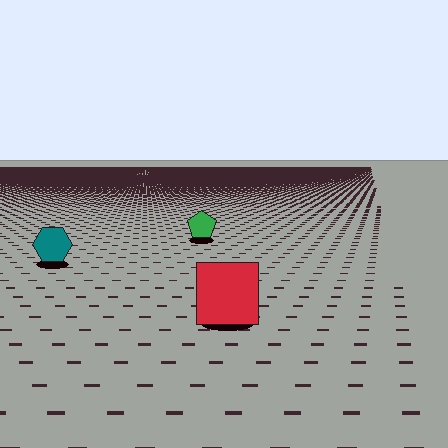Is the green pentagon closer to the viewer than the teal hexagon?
No. The teal hexagon is closer — you can tell from the texture gradient: the ground texture is coarser near it.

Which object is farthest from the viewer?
The green pentagon is farthest from the viewer. It appears smaller and the ground texture around it is denser.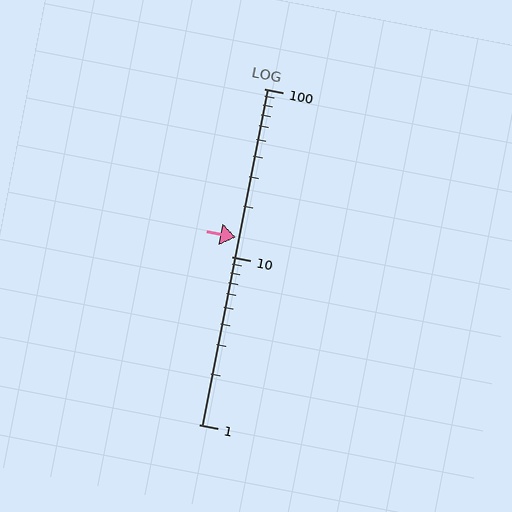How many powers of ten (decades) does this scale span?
The scale spans 2 decades, from 1 to 100.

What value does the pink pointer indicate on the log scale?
The pointer indicates approximately 13.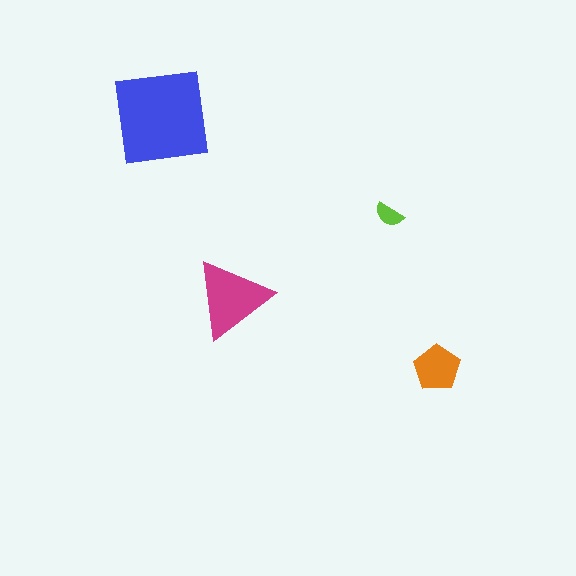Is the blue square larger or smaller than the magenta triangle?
Larger.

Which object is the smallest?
The lime semicircle.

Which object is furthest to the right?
The orange pentagon is rightmost.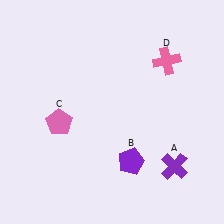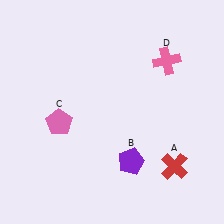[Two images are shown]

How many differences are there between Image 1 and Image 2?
There is 1 difference between the two images.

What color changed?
The cross (A) changed from purple in Image 1 to red in Image 2.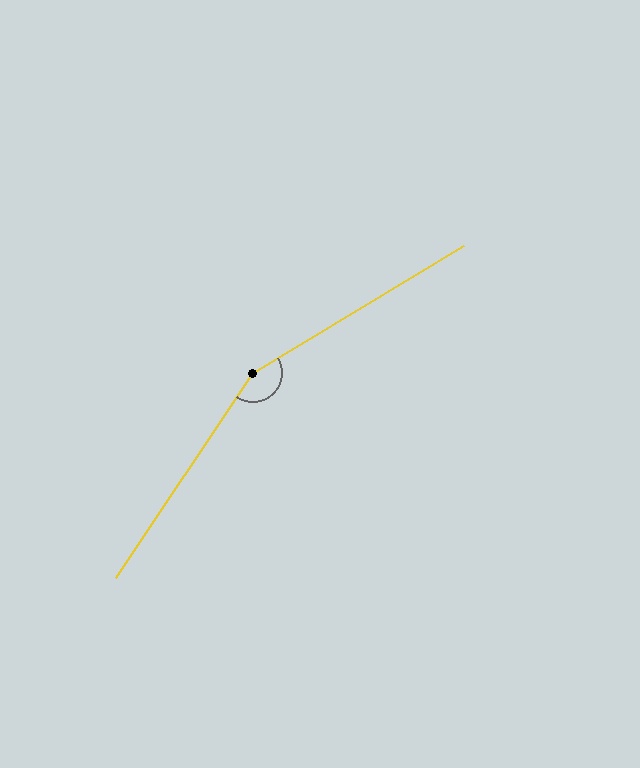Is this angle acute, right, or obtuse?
It is obtuse.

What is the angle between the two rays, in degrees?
Approximately 155 degrees.